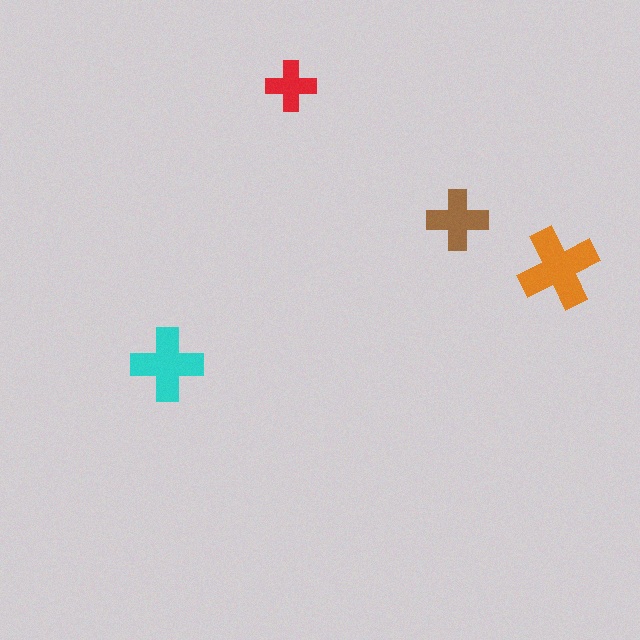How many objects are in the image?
There are 4 objects in the image.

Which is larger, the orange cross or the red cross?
The orange one.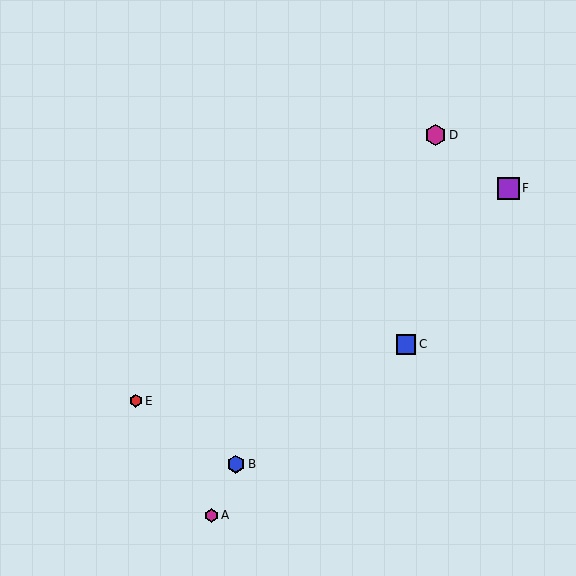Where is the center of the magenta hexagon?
The center of the magenta hexagon is at (436, 135).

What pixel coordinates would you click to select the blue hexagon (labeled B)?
Click at (236, 464) to select the blue hexagon B.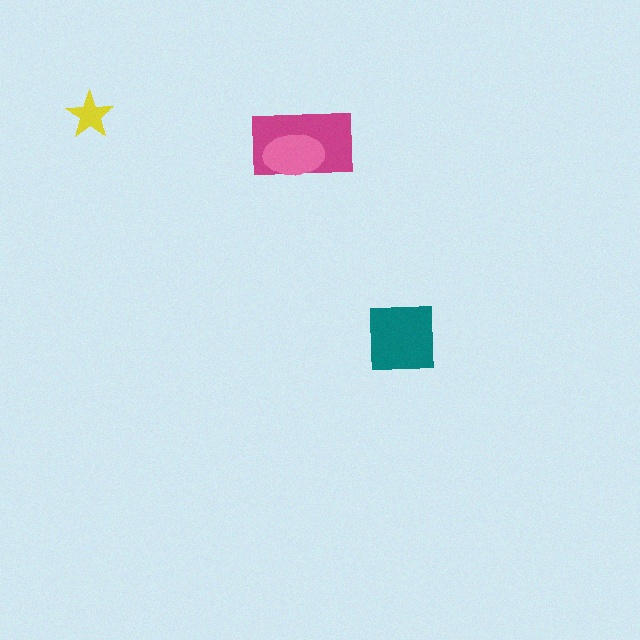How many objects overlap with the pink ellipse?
1 object overlaps with the pink ellipse.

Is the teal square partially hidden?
No, no other shape covers it.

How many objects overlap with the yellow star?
0 objects overlap with the yellow star.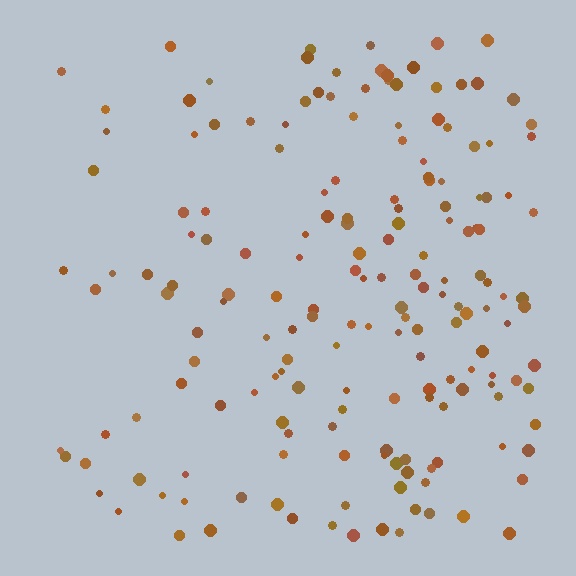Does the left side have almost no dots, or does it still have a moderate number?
Still a moderate number, just noticeably fewer than the right.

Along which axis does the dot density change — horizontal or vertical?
Horizontal.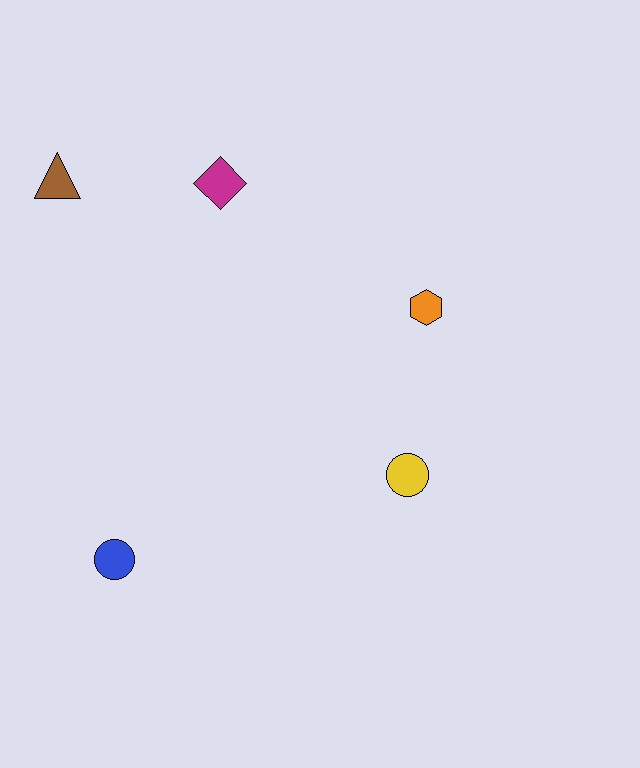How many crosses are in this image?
There are no crosses.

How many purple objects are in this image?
There are no purple objects.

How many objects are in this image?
There are 5 objects.